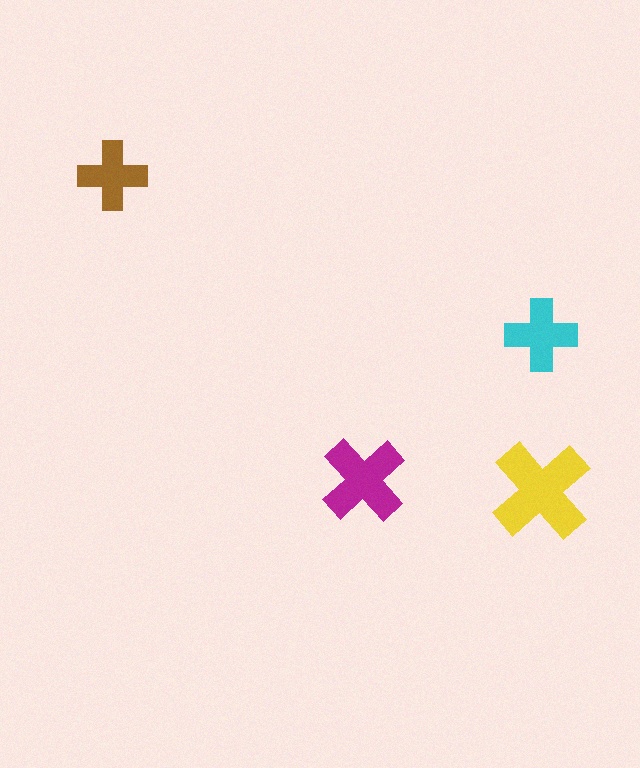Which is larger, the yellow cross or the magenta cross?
The yellow one.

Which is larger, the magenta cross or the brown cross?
The magenta one.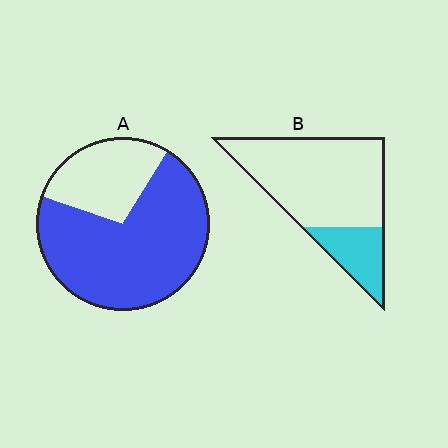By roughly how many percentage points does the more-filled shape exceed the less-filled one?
By roughly 50 percentage points (A over B).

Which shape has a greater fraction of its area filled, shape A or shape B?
Shape A.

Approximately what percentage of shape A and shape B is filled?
A is approximately 70% and B is approximately 25%.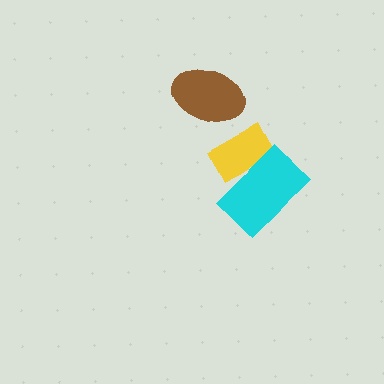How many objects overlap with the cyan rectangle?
1 object overlaps with the cyan rectangle.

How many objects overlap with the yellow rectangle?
1 object overlaps with the yellow rectangle.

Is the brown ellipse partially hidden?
No, no other shape covers it.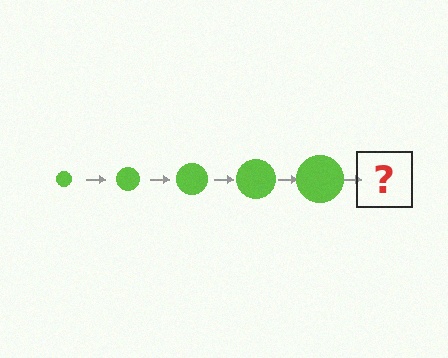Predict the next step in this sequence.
The next step is a lime circle, larger than the previous one.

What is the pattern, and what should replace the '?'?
The pattern is that the circle gets progressively larger each step. The '?' should be a lime circle, larger than the previous one.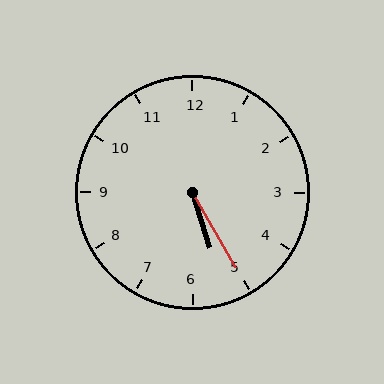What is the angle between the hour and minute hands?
Approximately 12 degrees.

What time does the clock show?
5:25.